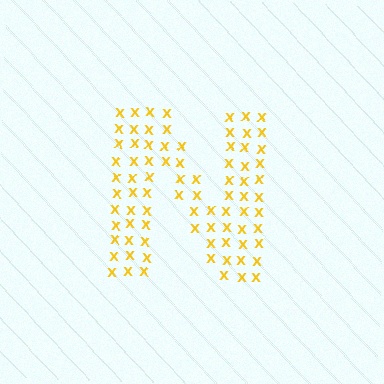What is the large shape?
The large shape is the letter N.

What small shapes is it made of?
It is made of small letter X's.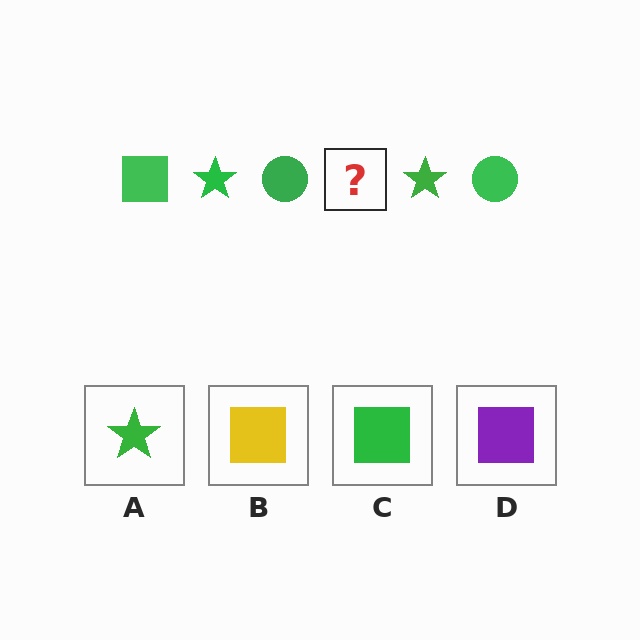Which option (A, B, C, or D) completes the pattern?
C.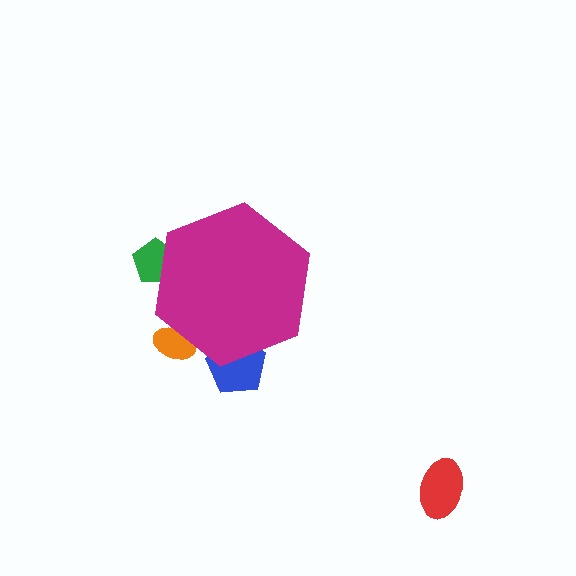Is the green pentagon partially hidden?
Yes, the green pentagon is partially hidden behind the magenta hexagon.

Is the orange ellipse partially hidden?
Yes, the orange ellipse is partially hidden behind the magenta hexagon.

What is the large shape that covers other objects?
A magenta hexagon.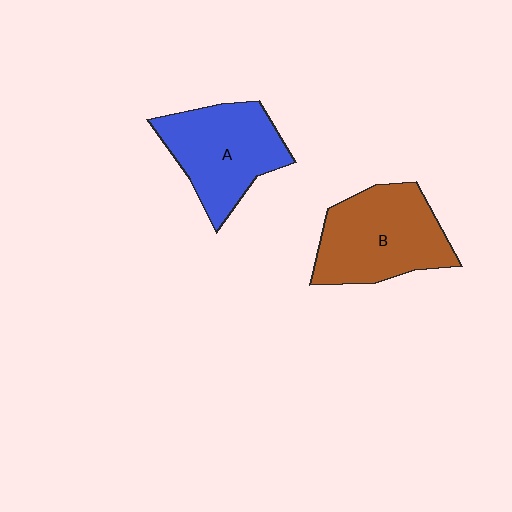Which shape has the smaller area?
Shape A (blue).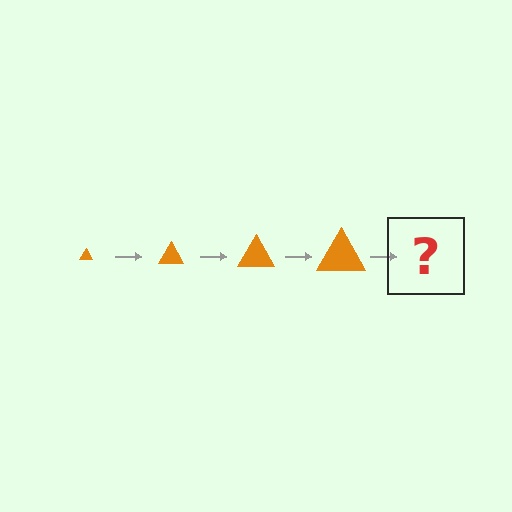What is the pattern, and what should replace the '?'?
The pattern is that the triangle gets progressively larger each step. The '?' should be an orange triangle, larger than the previous one.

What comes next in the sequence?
The next element should be an orange triangle, larger than the previous one.